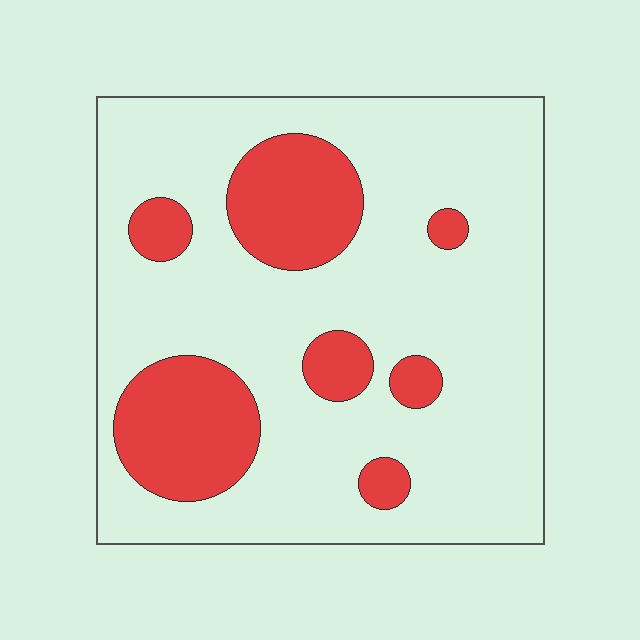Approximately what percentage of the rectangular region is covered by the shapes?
Approximately 20%.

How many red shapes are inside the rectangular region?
7.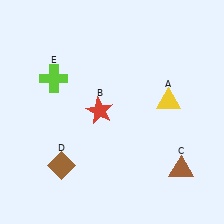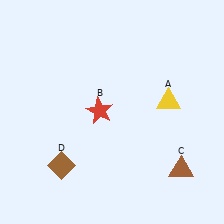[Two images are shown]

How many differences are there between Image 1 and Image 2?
There is 1 difference between the two images.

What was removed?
The lime cross (E) was removed in Image 2.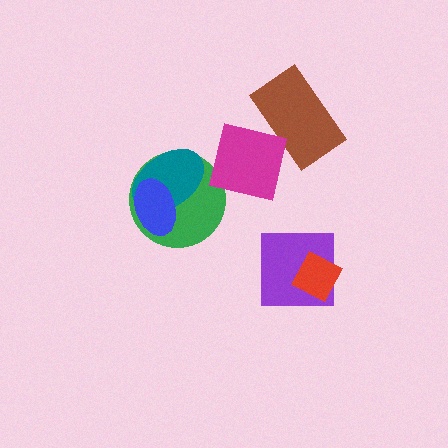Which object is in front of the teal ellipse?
The blue ellipse is in front of the teal ellipse.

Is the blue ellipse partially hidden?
No, no other shape covers it.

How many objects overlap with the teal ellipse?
2 objects overlap with the teal ellipse.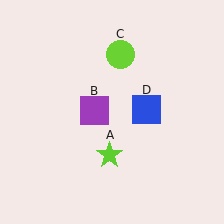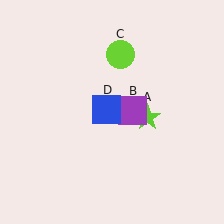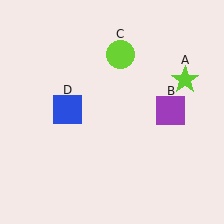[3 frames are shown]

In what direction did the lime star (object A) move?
The lime star (object A) moved up and to the right.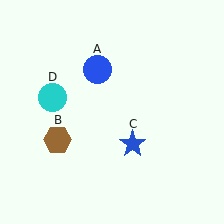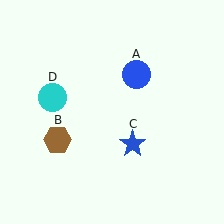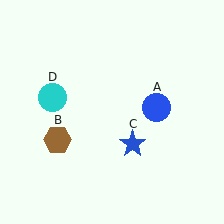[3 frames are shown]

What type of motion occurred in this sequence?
The blue circle (object A) rotated clockwise around the center of the scene.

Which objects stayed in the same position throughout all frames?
Brown hexagon (object B) and blue star (object C) and cyan circle (object D) remained stationary.